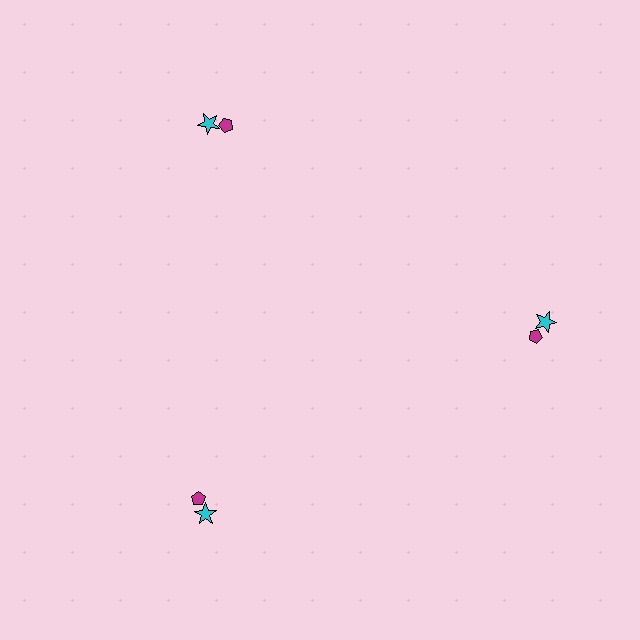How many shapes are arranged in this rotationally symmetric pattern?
There are 6 shapes, arranged in 3 groups of 2.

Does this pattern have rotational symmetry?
Yes, this pattern has 3-fold rotational symmetry. It looks the same after rotating 120 degrees around the center.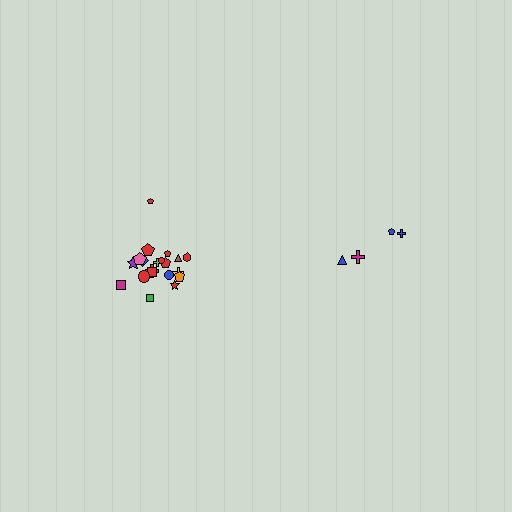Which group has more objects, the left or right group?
The left group.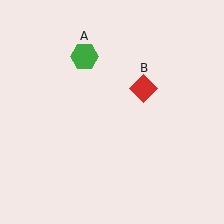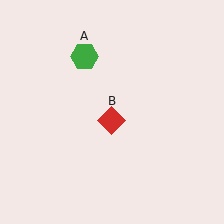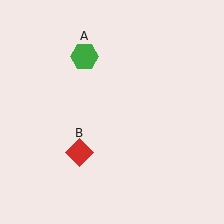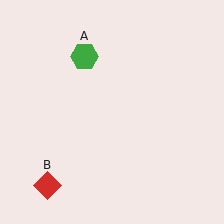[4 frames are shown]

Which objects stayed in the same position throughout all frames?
Green hexagon (object A) remained stationary.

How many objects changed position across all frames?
1 object changed position: red diamond (object B).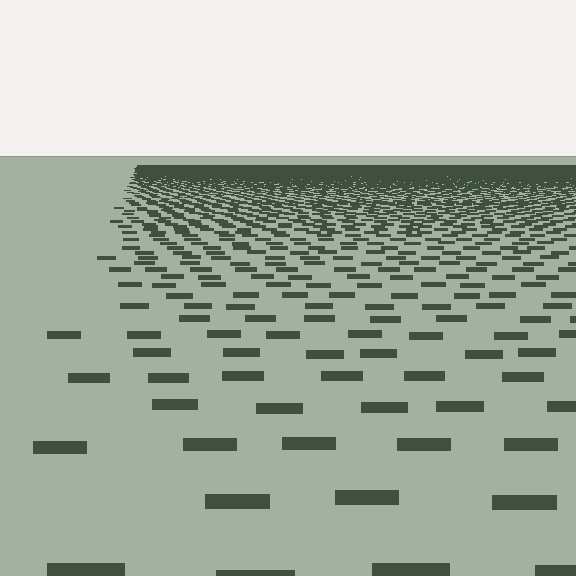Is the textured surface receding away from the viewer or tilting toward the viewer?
The surface is receding away from the viewer. Texture elements get smaller and denser toward the top.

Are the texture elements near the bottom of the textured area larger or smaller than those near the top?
Larger. Near the bottom, elements are closer to the viewer and appear at a bigger on-screen size.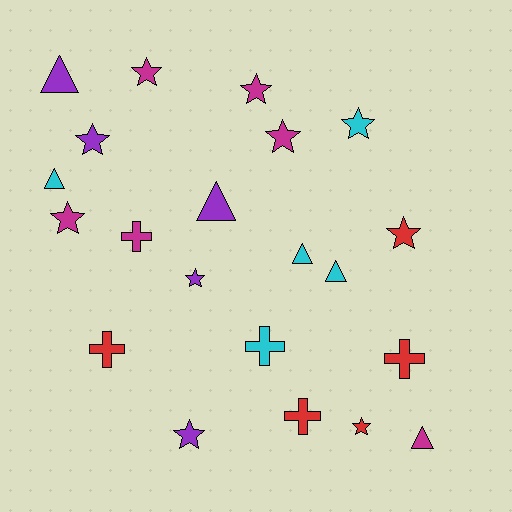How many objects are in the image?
There are 21 objects.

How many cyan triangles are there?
There are 3 cyan triangles.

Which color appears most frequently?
Magenta, with 6 objects.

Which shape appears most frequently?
Star, with 10 objects.